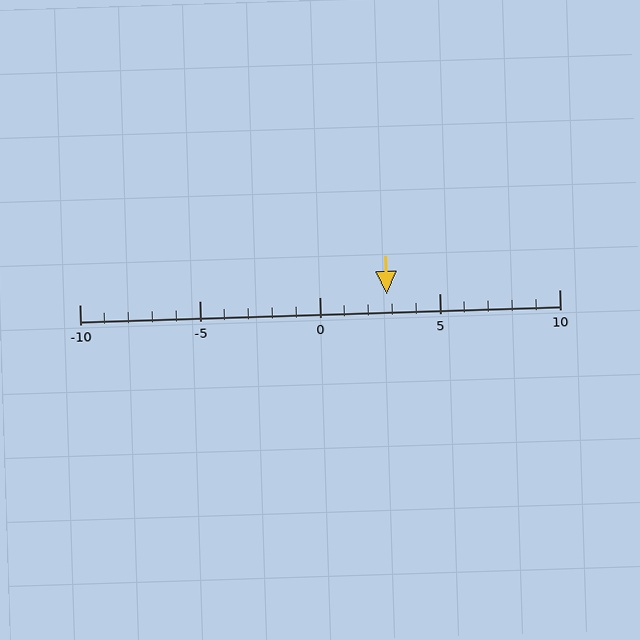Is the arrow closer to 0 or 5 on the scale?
The arrow is closer to 5.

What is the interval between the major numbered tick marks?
The major tick marks are spaced 5 units apart.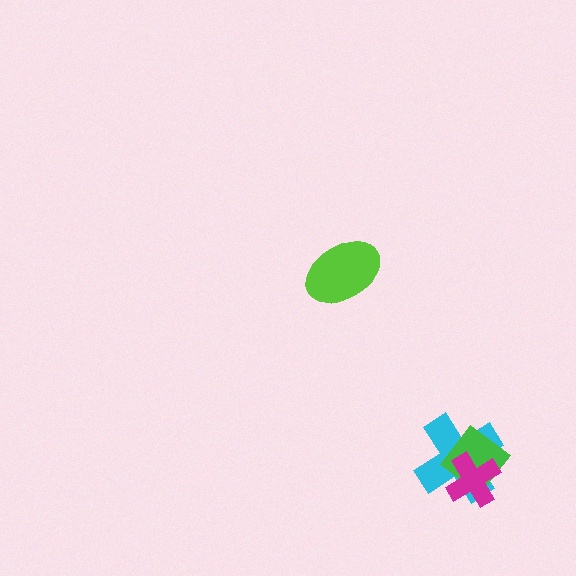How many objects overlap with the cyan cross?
2 objects overlap with the cyan cross.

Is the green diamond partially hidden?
Yes, it is partially covered by another shape.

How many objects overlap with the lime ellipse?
0 objects overlap with the lime ellipse.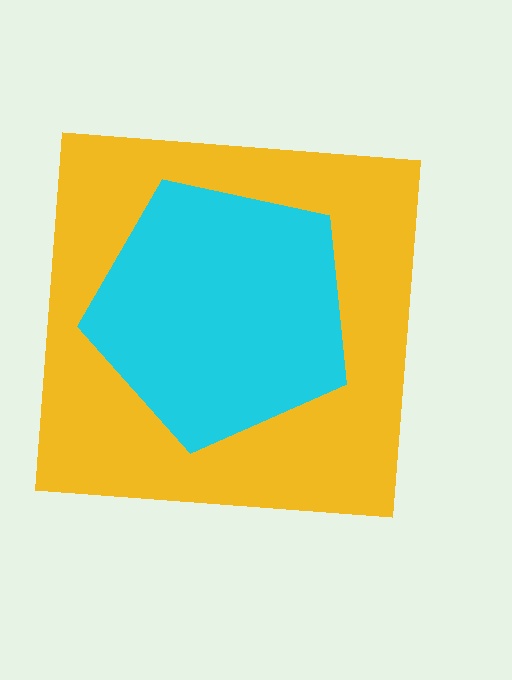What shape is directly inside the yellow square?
The cyan pentagon.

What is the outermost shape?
The yellow square.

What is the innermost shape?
The cyan pentagon.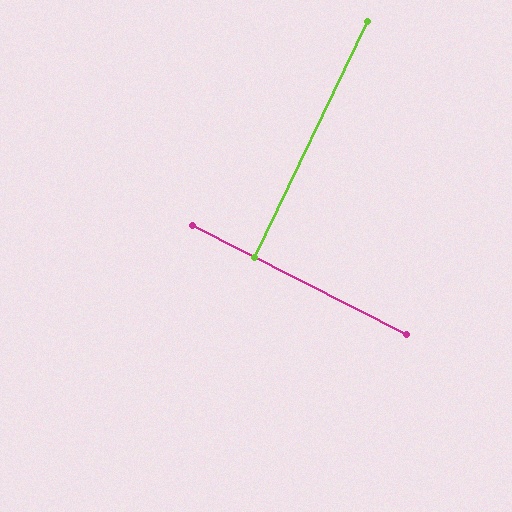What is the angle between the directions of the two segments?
Approximately 88 degrees.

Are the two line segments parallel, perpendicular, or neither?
Perpendicular — they meet at approximately 88°.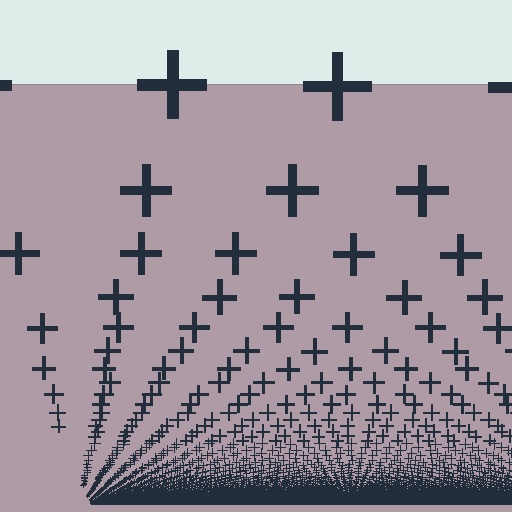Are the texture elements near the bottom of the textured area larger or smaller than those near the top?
Smaller. The gradient is inverted — elements near the bottom are smaller and denser.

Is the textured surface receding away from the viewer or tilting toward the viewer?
The surface appears to tilt toward the viewer. Texture elements get larger and sparser toward the top.